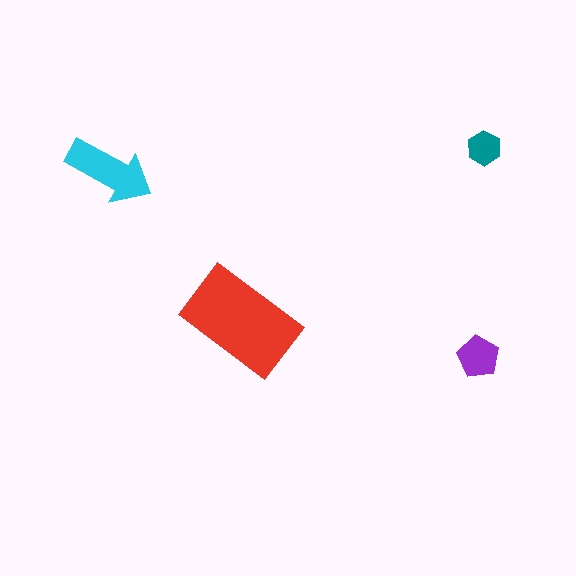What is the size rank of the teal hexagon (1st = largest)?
4th.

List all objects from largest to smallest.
The red rectangle, the cyan arrow, the purple pentagon, the teal hexagon.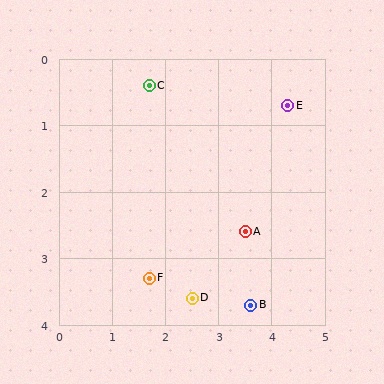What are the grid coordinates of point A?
Point A is at approximately (3.5, 2.6).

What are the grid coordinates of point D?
Point D is at approximately (2.5, 3.6).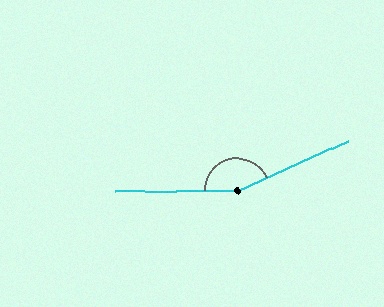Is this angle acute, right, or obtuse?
It is obtuse.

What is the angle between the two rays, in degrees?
Approximately 157 degrees.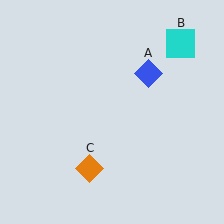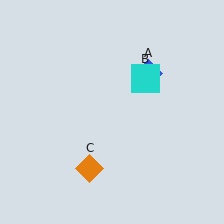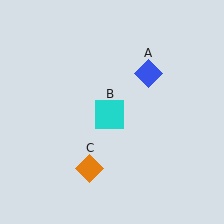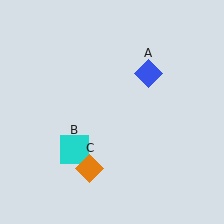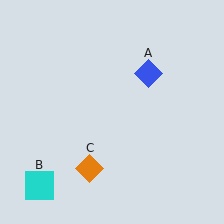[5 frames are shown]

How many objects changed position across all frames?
1 object changed position: cyan square (object B).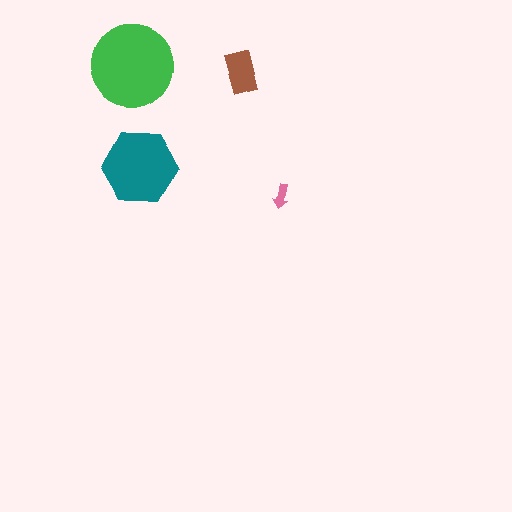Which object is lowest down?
The pink arrow is bottommost.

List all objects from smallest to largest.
The pink arrow, the brown rectangle, the teal hexagon, the green circle.